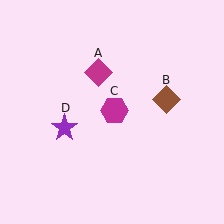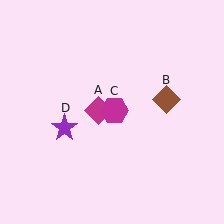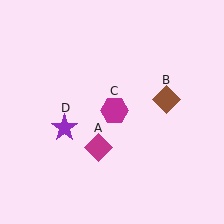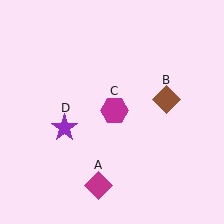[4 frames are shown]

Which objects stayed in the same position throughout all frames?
Brown diamond (object B) and magenta hexagon (object C) and purple star (object D) remained stationary.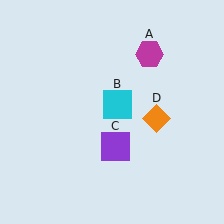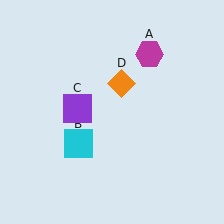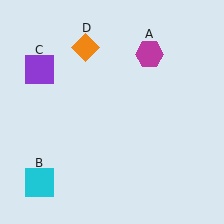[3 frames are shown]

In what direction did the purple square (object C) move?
The purple square (object C) moved up and to the left.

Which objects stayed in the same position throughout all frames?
Magenta hexagon (object A) remained stationary.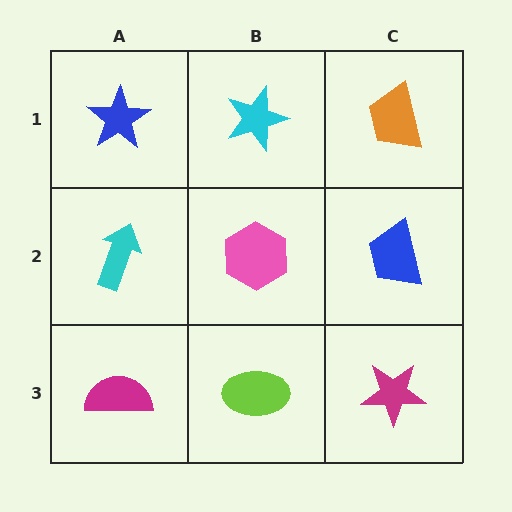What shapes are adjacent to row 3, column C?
A blue trapezoid (row 2, column C), a lime ellipse (row 3, column B).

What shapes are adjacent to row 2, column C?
An orange trapezoid (row 1, column C), a magenta star (row 3, column C), a pink hexagon (row 2, column B).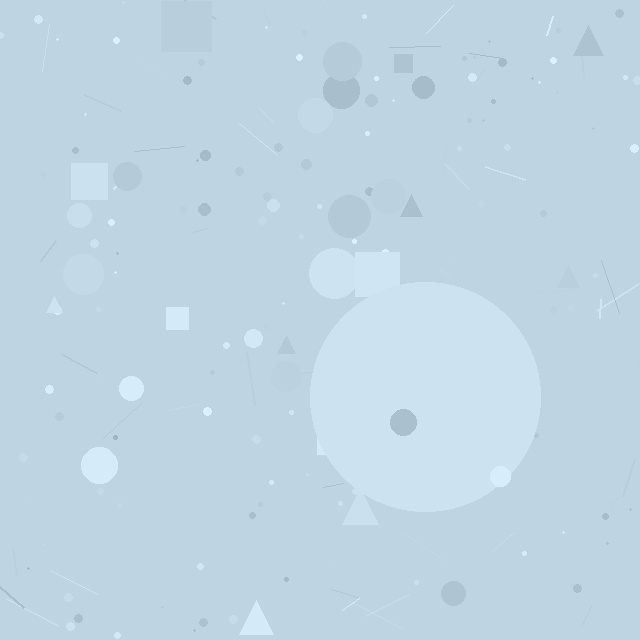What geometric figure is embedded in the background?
A circle is embedded in the background.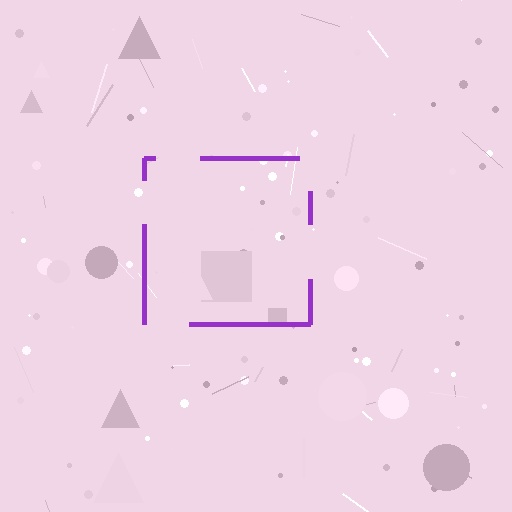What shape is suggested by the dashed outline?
The dashed outline suggests a square.